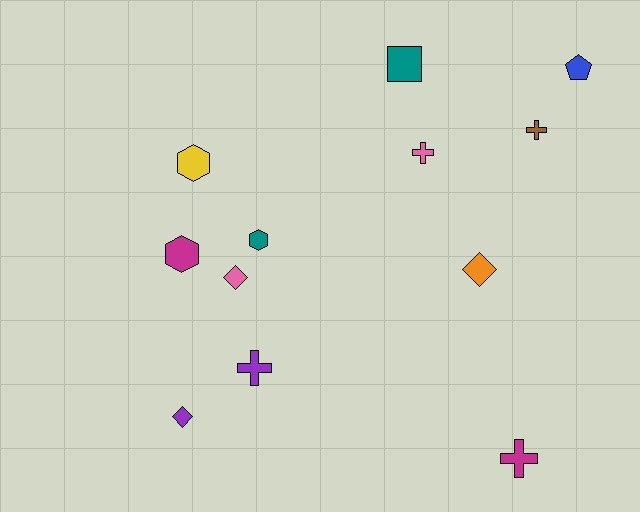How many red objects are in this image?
There are no red objects.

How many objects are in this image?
There are 12 objects.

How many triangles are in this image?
There are no triangles.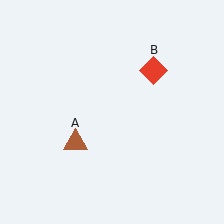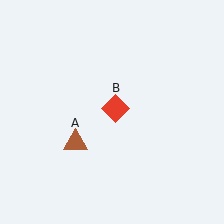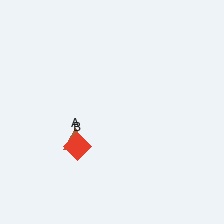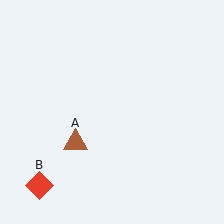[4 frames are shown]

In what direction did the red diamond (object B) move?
The red diamond (object B) moved down and to the left.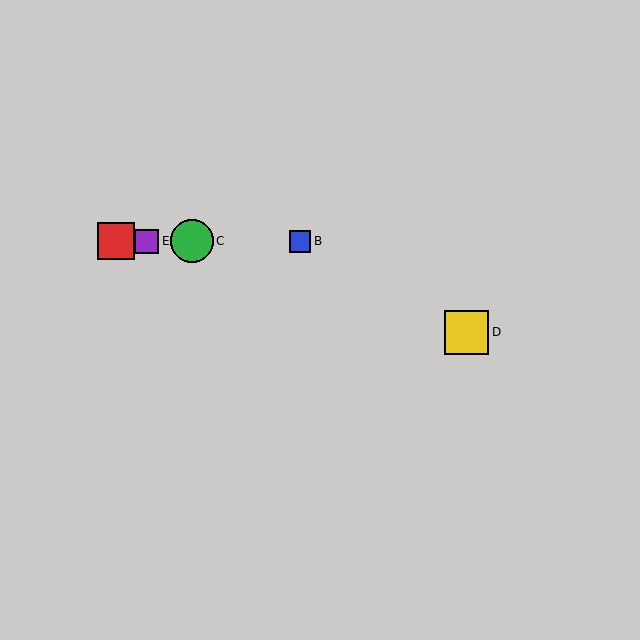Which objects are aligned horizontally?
Objects A, B, C, E are aligned horizontally.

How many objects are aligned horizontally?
4 objects (A, B, C, E) are aligned horizontally.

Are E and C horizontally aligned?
Yes, both are at y≈241.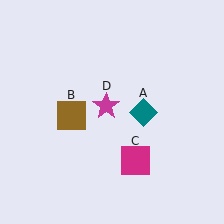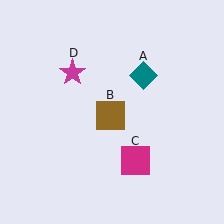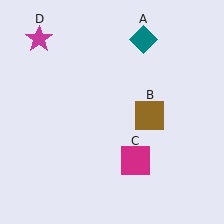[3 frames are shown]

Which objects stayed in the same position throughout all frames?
Magenta square (object C) remained stationary.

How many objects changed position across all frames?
3 objects changed position: teal diamond (object A), brown square (object B), magenta star (object D).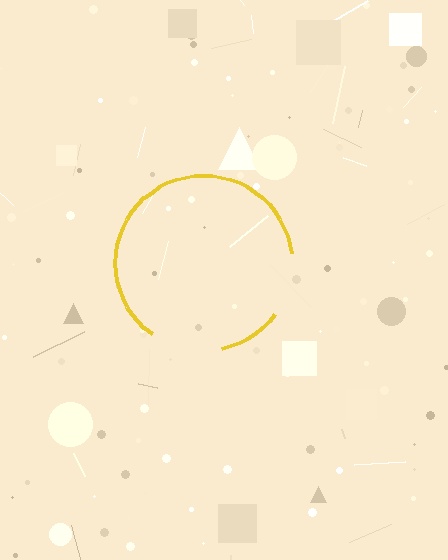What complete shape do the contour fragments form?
The contour fragments form a circle.